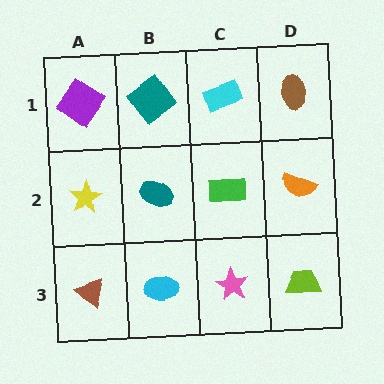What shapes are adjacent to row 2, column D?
A brown ellipse (row 1, column D), a lime trapezoid (row 3, column D), a green rectangle (row 2, column C).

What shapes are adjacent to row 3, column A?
A yellow star (row 2, column A), a cyan ellipse (row 3, column B).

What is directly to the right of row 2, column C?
An orange semicircle.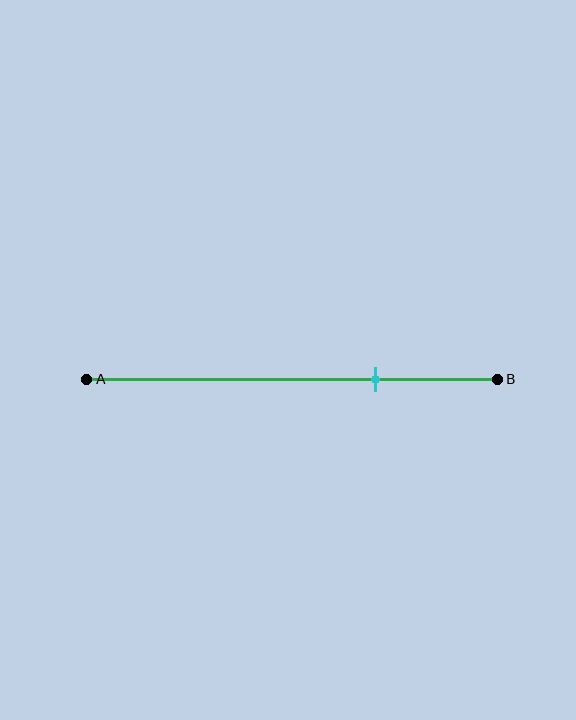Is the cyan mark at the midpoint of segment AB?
No, the mark is at about 70% from A, not at the 50% midpoint.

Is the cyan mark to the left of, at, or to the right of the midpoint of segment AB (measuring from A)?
The cyan mark is to the right of the midpoint of segment AB.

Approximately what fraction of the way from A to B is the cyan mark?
The cyan mark is approximately 70% of the way from A to B.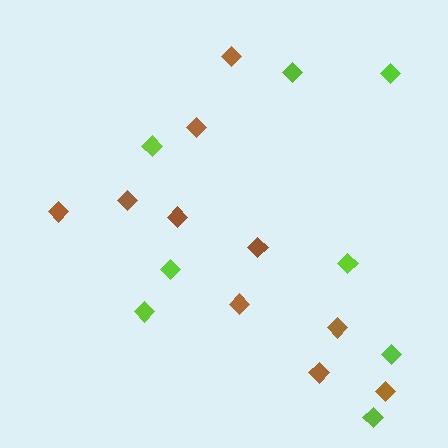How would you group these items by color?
There are 2 groups: one group of lime diamonds (8) and one group of brown diamonds (10).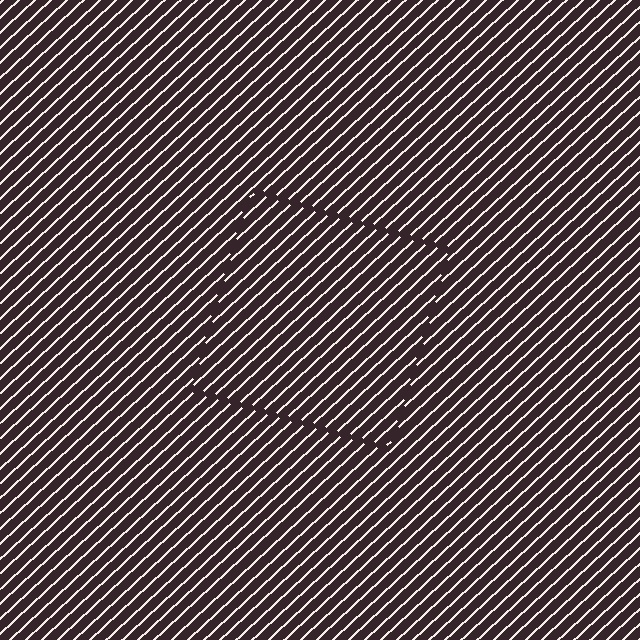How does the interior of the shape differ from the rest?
The interior of the shape contains the same grating, shifted by half a period — the contour is defined by the phase discontinuity where line-ends from the inner and outer gratings abut.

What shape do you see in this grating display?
An illusory square. The interior of the shape contains the same grating, shifted by half a period — the contour is defined by the phase discontinuity where line-ends from the inner and outer gratings abut.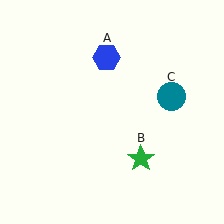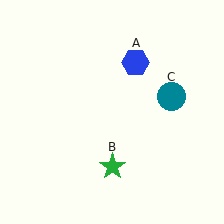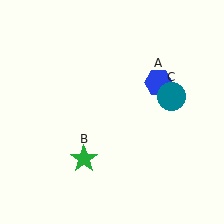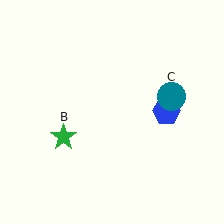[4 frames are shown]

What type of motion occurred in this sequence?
The blue hexagon (object A), green star (object B) rotated clockwise around the center of the scene.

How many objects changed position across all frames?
2 objects changed position: blue hexagon (object A), green star (object B).